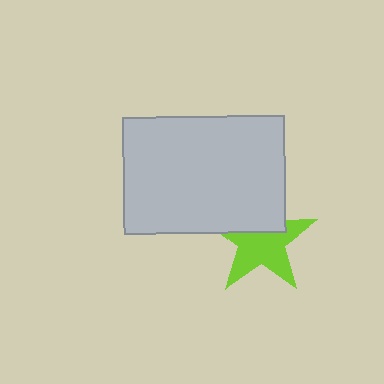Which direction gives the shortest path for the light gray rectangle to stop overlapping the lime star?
Moving up gives the shortest separation.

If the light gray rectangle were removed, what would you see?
You would see the complete lime star.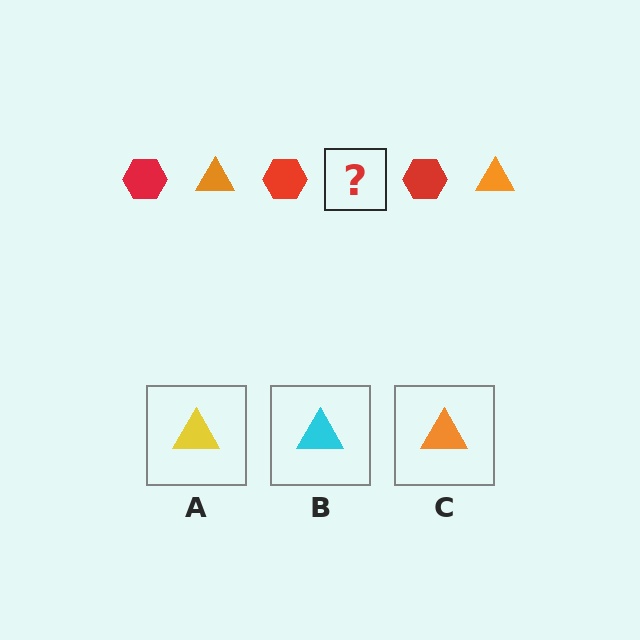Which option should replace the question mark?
Option C.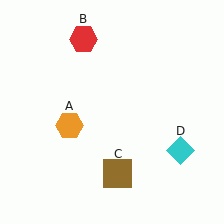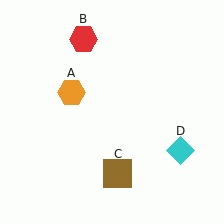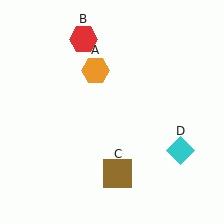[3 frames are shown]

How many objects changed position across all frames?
1 object changed position: orange hexagon (object A).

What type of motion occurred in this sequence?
The orange hexagon (object A) rotated clockwise around the center of the scene.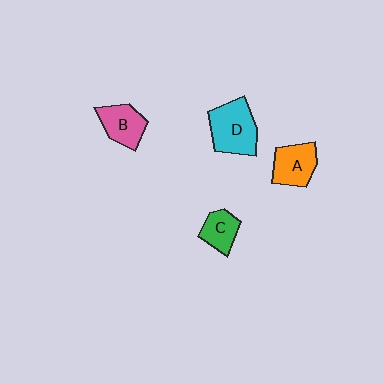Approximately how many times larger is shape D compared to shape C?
Approximately 1.8 times.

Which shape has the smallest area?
Shape C (green).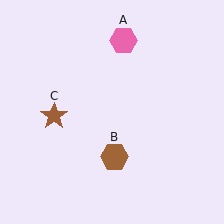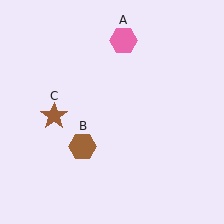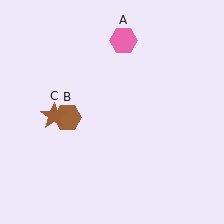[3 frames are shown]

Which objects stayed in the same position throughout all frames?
Pink hexagon (object A) and brown star (object C) remained stationary.